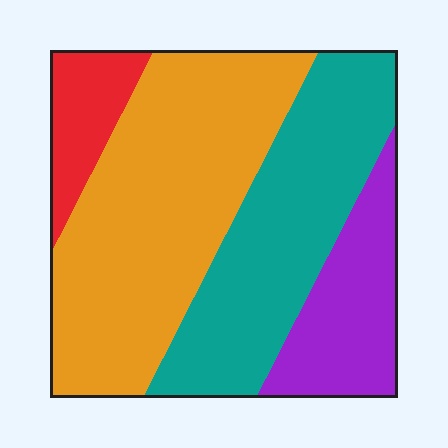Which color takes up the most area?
Orange, at roughly 45%.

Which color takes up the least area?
Red, at roughly 10%.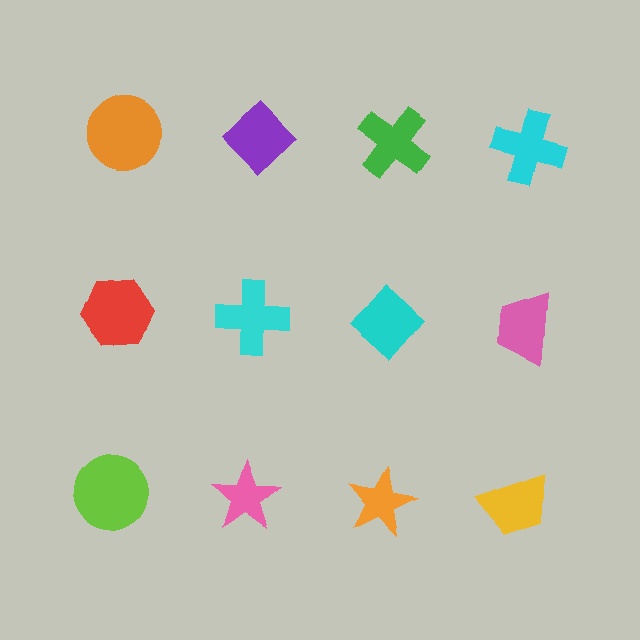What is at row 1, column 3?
A green cross.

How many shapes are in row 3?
4 shapes.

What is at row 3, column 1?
A lime circle.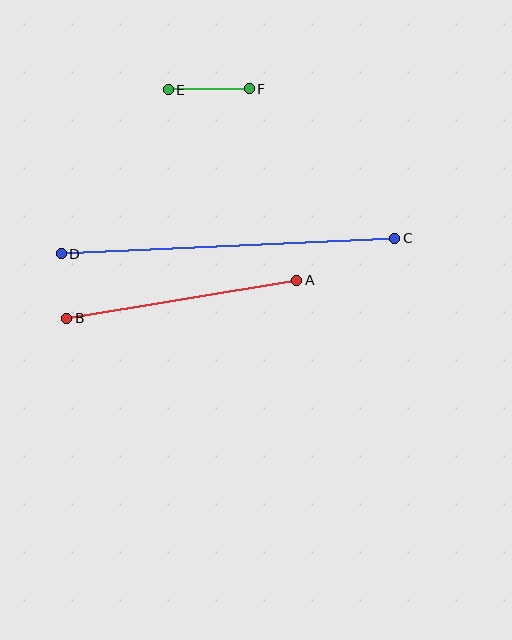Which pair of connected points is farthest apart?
Points C and D are farthest apart.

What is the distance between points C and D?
The distance is approximately 333 pixels.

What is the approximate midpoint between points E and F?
The midpoint is at approximately (209, 89) pixels.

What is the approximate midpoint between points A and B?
The midpoint is at approximately (182, 299) pixels.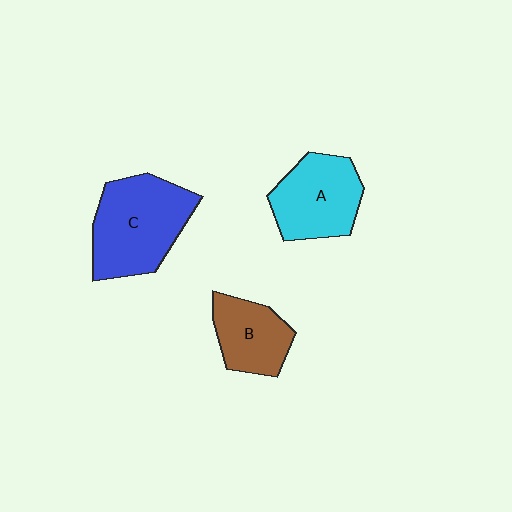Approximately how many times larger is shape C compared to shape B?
Approximately 1.7 times.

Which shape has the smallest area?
Shape B (brown).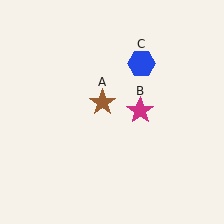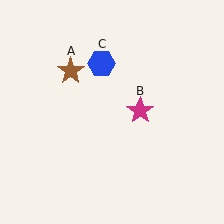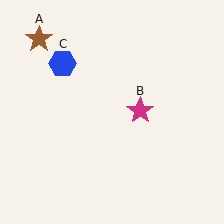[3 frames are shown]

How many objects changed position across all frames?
2 objects changed position: brown star (object A), blue hexagon (object C).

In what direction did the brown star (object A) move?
The brown star (object A) moved up and to the left.